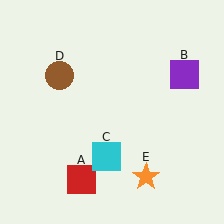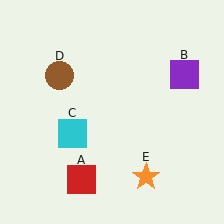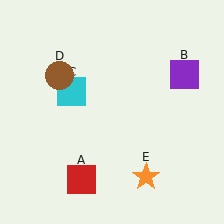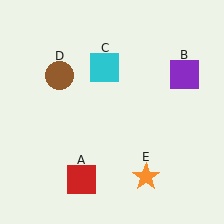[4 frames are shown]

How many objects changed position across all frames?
1 object changed position: cyan square (object C).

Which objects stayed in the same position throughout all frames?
Red square (object A) and purple square (object B) and brown circle (object D) and orange star (object E) remained stationary.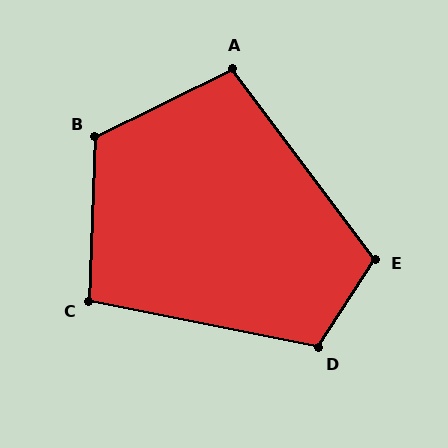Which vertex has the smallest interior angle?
C, at approximately 99 degrees.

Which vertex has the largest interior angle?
B, at approximately 119 degrees.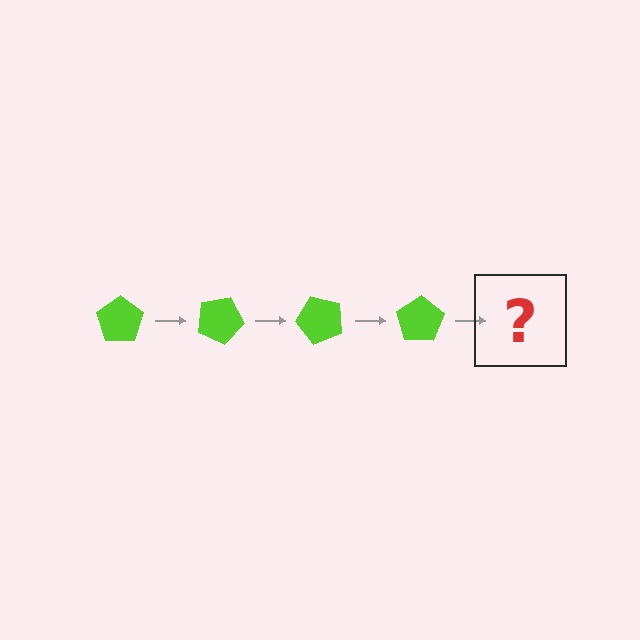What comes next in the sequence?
The next element should be a lime pentagon rotated 100 degrees.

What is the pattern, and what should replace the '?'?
The pattern is that the pentagon rotates 25 degrees each step. The '?' should be a lime pentagon rotated 100 degrees.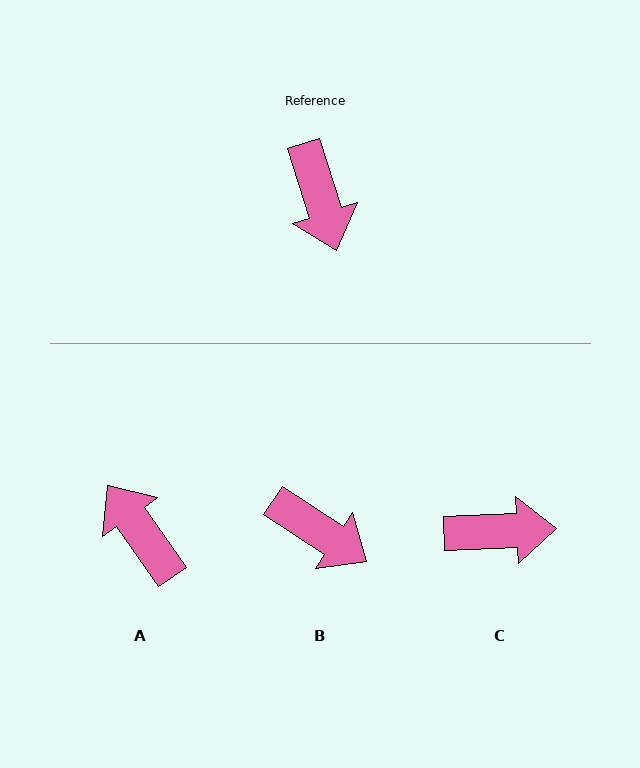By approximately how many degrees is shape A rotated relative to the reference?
Approximately 162 degrees clockwise.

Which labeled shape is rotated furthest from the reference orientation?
A, about 162 degrees away.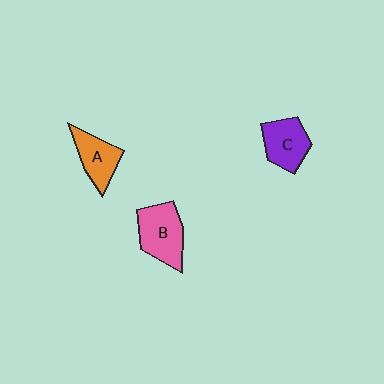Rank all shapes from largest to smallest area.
From largest to smallest: B (pink), C (purple), A (orange).